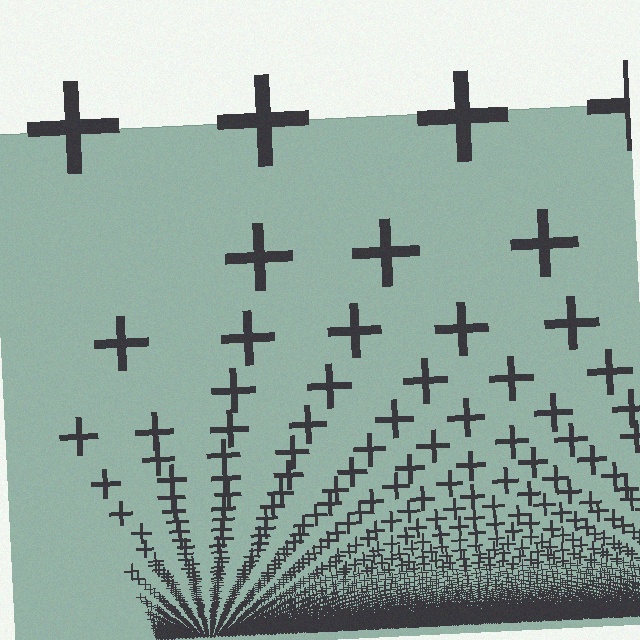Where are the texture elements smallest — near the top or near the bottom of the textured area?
Near the bottom.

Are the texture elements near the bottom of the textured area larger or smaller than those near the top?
Smaller. The gradient is inverted — elements near the bottom are smaller and denser.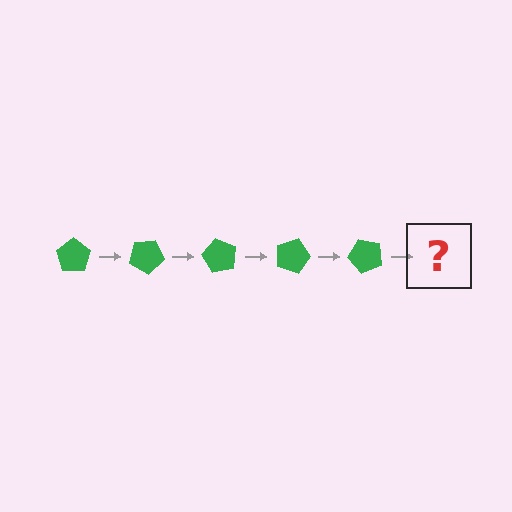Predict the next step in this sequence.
The next step is a green pentagon rotated 150 degrees.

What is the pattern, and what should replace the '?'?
The pattern is that the pentagon rotates 30 degrees each step. The '?' should be a green pentagon rotated 150 degrees.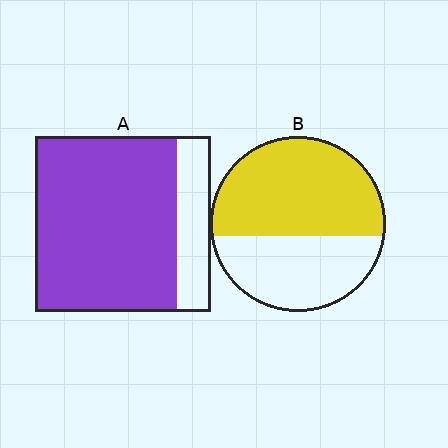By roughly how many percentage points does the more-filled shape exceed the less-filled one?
By roughly 20 percentage points (A over B).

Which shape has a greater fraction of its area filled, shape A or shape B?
Shape A.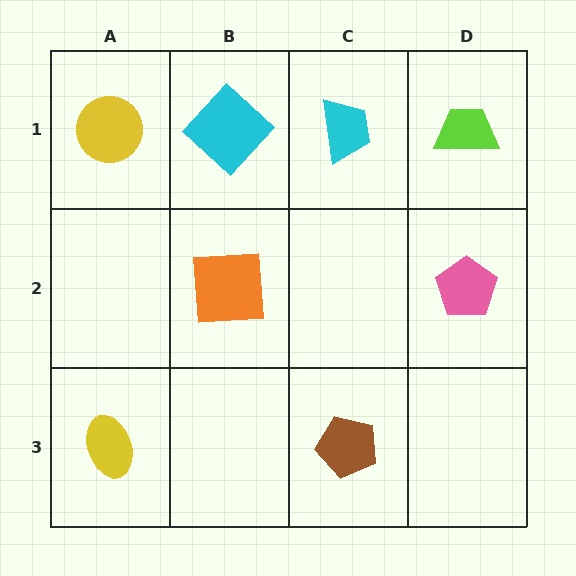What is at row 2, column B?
An orange square.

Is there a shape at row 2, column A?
No, that cell is empty.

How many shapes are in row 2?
2 shapes.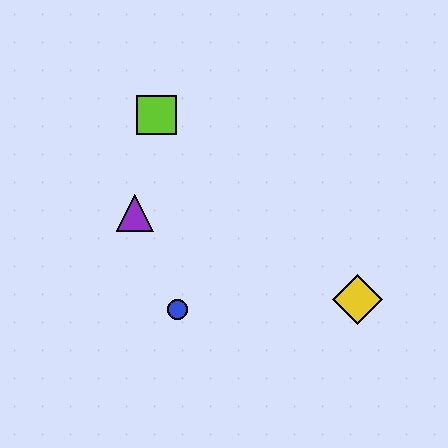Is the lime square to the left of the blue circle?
Yes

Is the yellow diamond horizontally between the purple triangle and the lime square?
No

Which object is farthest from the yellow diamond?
The lime square is farthest from the yellow diamond.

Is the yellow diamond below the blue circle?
No